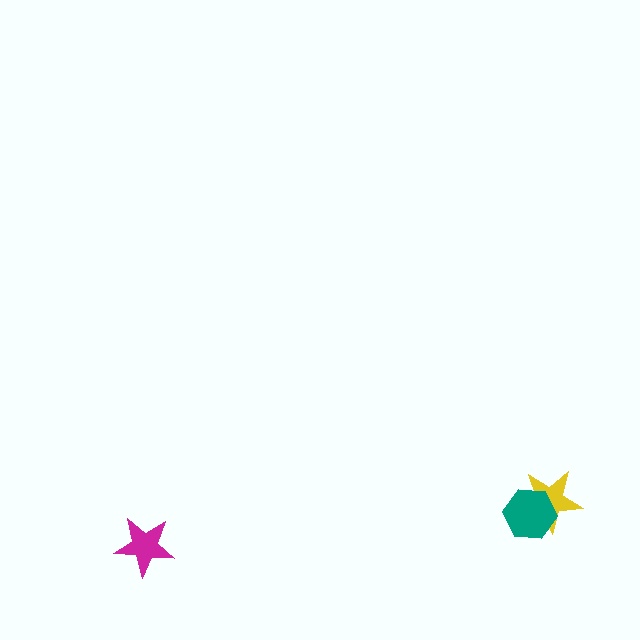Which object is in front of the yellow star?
The teal hexagon is in front of the yellow star.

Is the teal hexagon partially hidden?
No, no other shape covers it.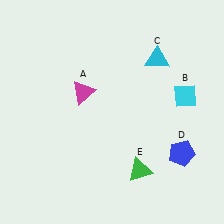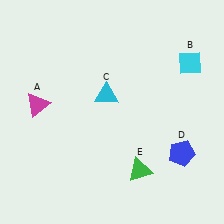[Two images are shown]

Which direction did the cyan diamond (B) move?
The cyan diamond (B) moved up.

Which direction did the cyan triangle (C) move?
The cyan triangle (C) moved left.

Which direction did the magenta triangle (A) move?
The magenta triangle (A) moved left.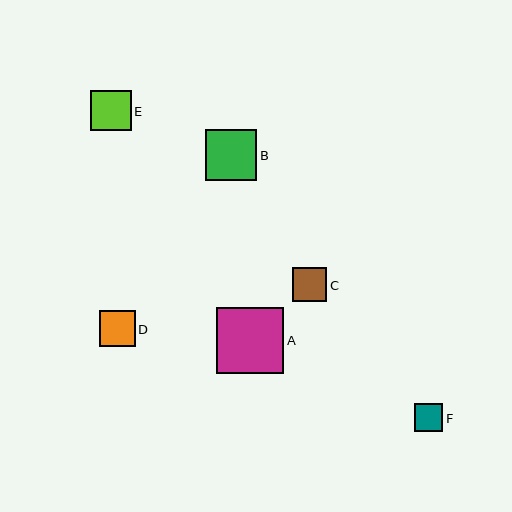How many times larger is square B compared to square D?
Square B is approximately 1.4 times the size of square D.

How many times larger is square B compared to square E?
Square B is approximately 1.3 times the size of square E.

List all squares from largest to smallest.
From largest to smallest: A, B, E, D, C, F.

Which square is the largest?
Square A is the largest with a size of approximately 67 pixels.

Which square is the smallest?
Square F is the smallest with a size of approximately 28 pixels.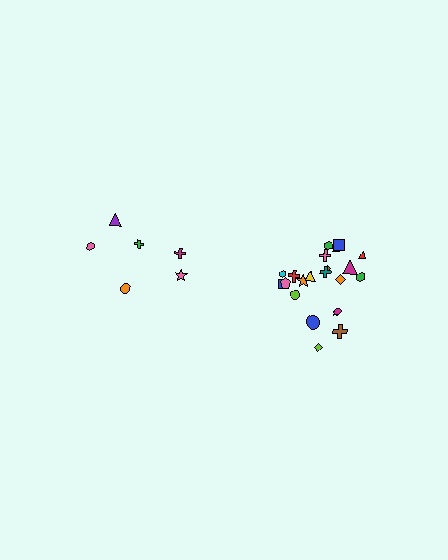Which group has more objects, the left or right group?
The right group.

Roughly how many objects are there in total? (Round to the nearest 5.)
Roughly 30 objects in total.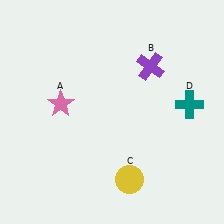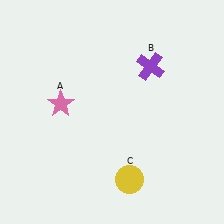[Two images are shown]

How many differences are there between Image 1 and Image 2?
There is 1 difference between the two images.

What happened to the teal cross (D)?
The teal cross (D) was removed in Image 2. It was in the top-right area of Image 1.